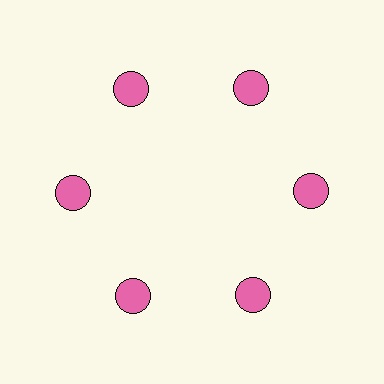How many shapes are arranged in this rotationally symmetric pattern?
There are 6 shapes, arranged in 6 groups of 1.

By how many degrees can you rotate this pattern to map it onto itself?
The pattern maps onto itself every 60 degrees of rotation.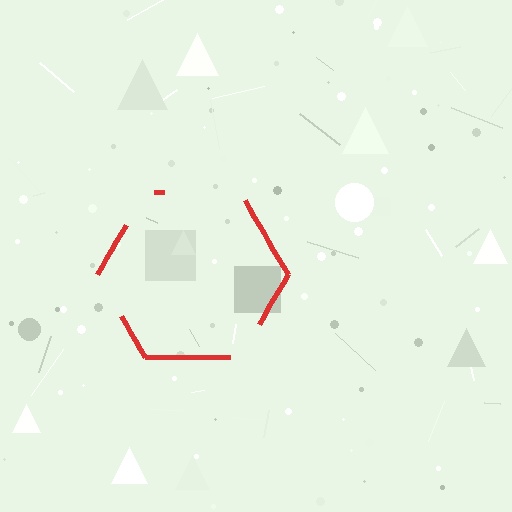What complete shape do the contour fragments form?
The contour fragments form a hexagon.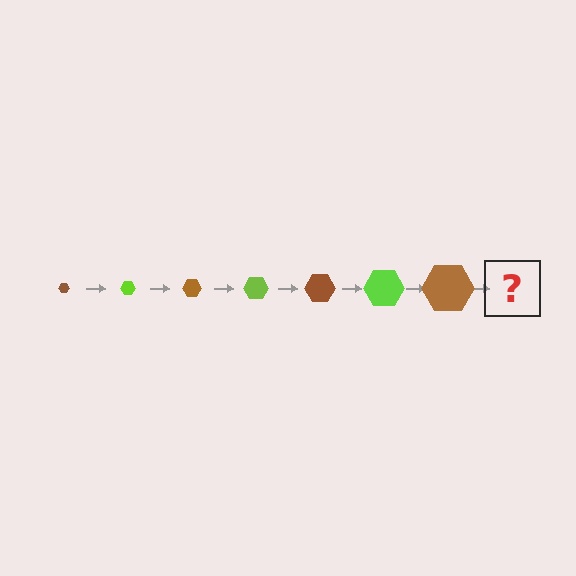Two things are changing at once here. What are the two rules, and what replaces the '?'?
The two rules are that the hexagon grows larger each step and the color cycles through brown and lime. The '?' should be a lime hexagon, larger than the previous one.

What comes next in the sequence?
The next element should be a lime hexagon, larger than the previous one.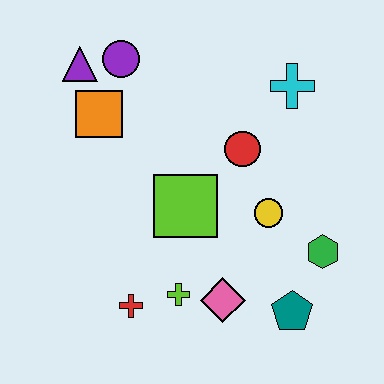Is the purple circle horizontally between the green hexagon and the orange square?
Yes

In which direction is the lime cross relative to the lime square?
The lime cross is below the lime square.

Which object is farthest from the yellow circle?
The purple triangle is farthest from the yellow circle.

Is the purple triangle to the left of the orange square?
Yes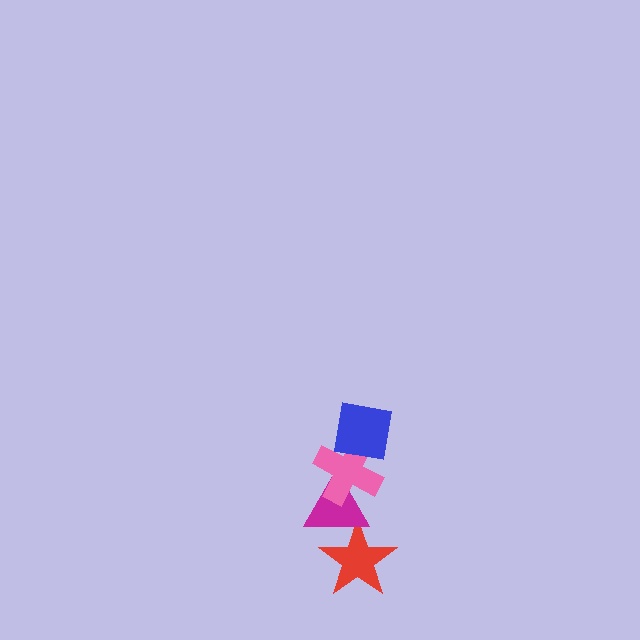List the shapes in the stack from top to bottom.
From top to bottom: the blue square, the pink cross, the magenta triangle, the red star.